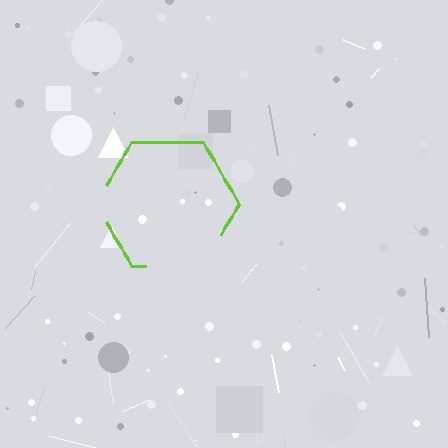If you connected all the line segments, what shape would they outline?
They would outline a hexagon.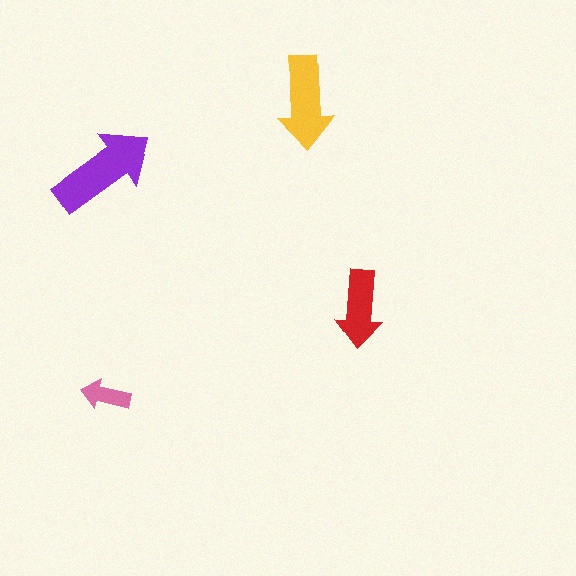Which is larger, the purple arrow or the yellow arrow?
The purple one.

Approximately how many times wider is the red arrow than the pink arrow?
About 1.5 times wider.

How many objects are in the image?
There are 4 objects in the image.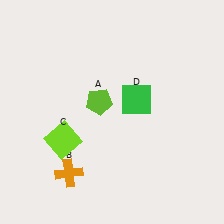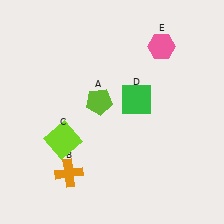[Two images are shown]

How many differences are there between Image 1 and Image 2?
There is 1 difference between the two images.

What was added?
A pink hexagon (E) was added in Image 2.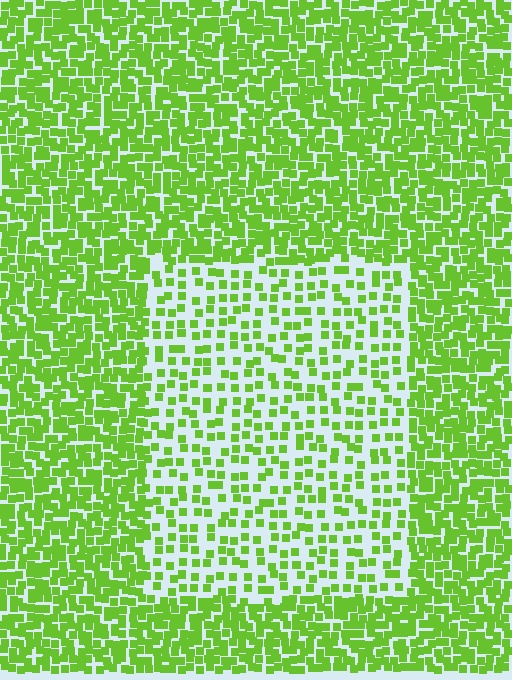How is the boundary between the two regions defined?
The boundary is defined by a change in element density (approximately 2.2x ratio). All elements are the same color, size, and shape.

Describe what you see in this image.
The image contains small lime elements arranged at two different densities. A rectangle-shaped region is visible where the elements are less densely packed than the surrounding area.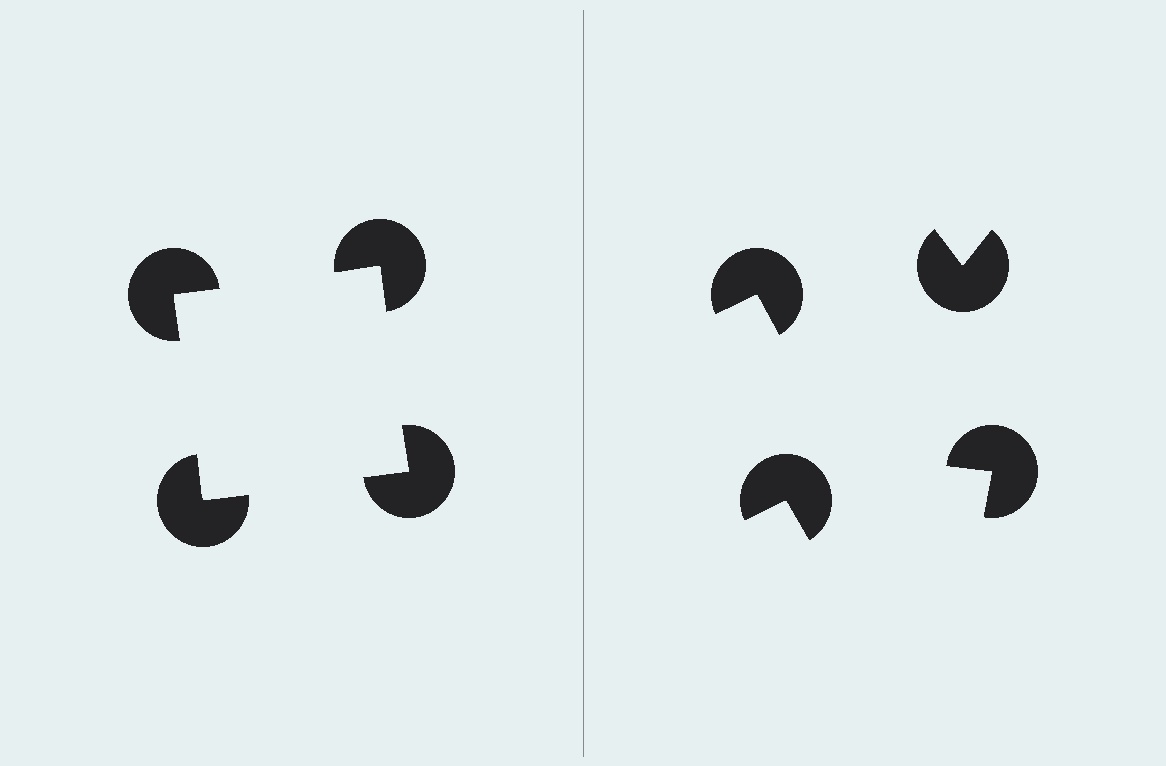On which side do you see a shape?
An illusory square appears on the left side. On the right side the wedge cuts are rotated, so no coherent shape forms.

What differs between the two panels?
The pac-man discs are positioned identically on both sides; only the wedge orientations differ. On the left they align to a square; on the right they are misaligned.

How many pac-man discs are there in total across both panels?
8 — 4 on each side.